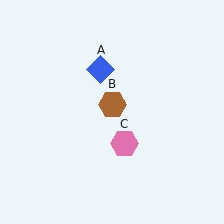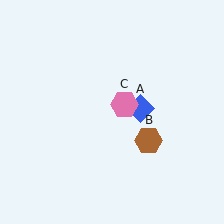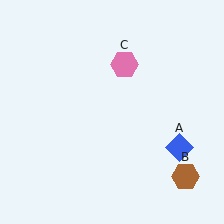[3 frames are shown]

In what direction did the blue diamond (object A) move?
The blue diamond (object A) moved down and to the right.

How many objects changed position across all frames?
3 objects changed position: blue diamond (object A), brown hexagon (object B), pink hexagon (object C).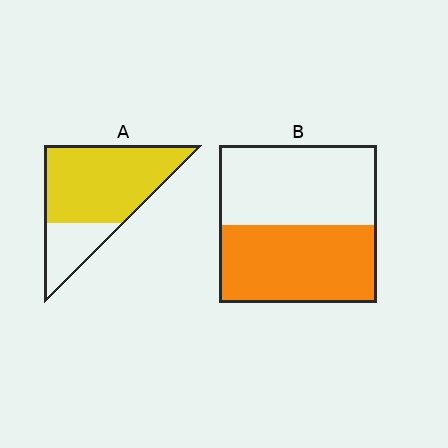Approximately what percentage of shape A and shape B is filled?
A is approximately 75% and B is approximately 50%.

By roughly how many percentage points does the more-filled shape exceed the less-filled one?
By roughly 25 percentage points (A over B).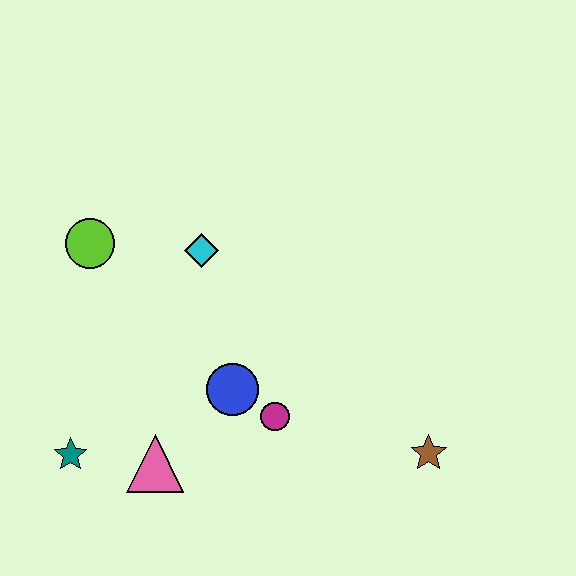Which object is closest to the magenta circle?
The blue circle is closest to the magenta circle.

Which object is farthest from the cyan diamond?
The brown star is farthest from the cyan diamond.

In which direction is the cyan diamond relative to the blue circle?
The cyan diamond is above the blue circle.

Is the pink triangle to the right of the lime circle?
Yes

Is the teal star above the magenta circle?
No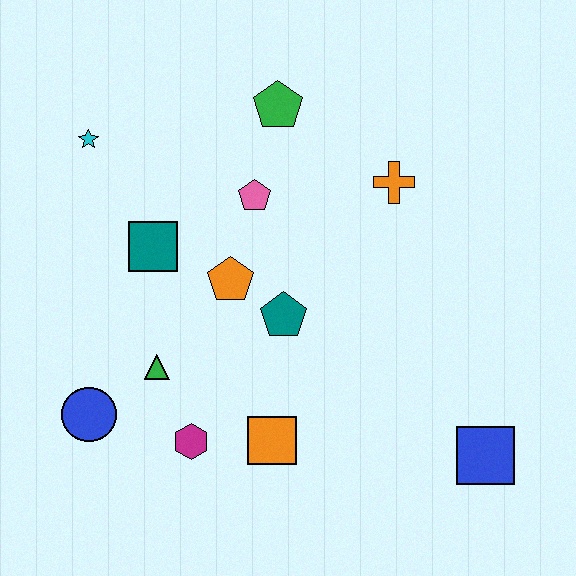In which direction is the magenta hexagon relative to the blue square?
The magenta hexagon is to the left of the blue square.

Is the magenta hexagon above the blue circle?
No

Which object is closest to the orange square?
The magenta hexagon is closest to the orange square.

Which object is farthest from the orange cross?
The blue circle is farthest from the orange cross.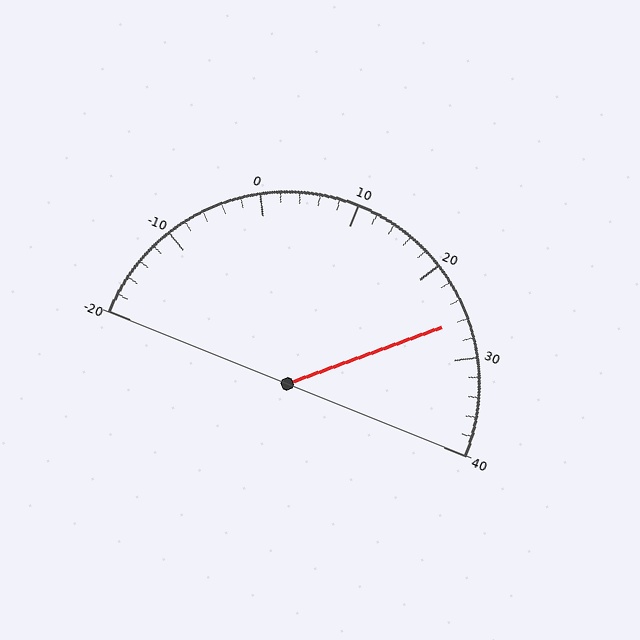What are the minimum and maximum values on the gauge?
The gauge ranges from -20 to 40.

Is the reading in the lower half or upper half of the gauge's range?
The reading is in the upper half of the range (-20 to 40).